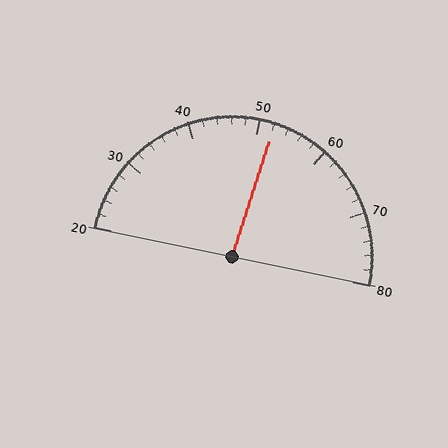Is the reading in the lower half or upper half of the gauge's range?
The reading is in the upper half of the range (20 to 80).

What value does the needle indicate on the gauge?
The needle indicates approximately 52.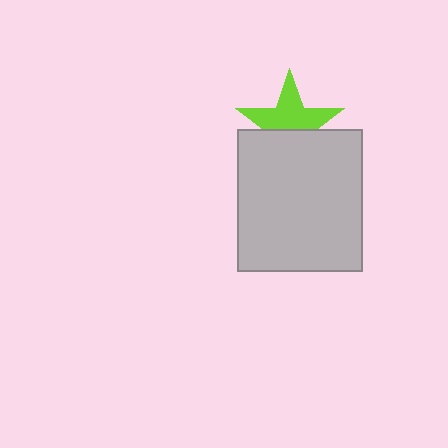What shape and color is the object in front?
The object in front is a light gray rectangle.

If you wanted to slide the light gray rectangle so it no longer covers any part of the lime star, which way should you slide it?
Slide it down — that is the most direct way to separate the two shapes.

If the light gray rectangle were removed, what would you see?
You would see the complete lime star.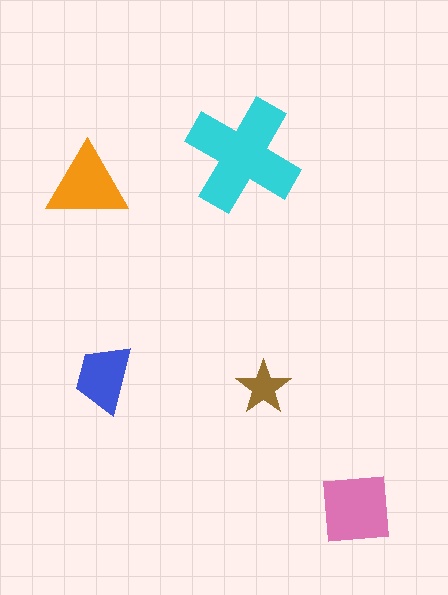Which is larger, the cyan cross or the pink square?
The cyan cross.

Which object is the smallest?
The brown star.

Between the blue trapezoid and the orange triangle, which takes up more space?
The orange triangle.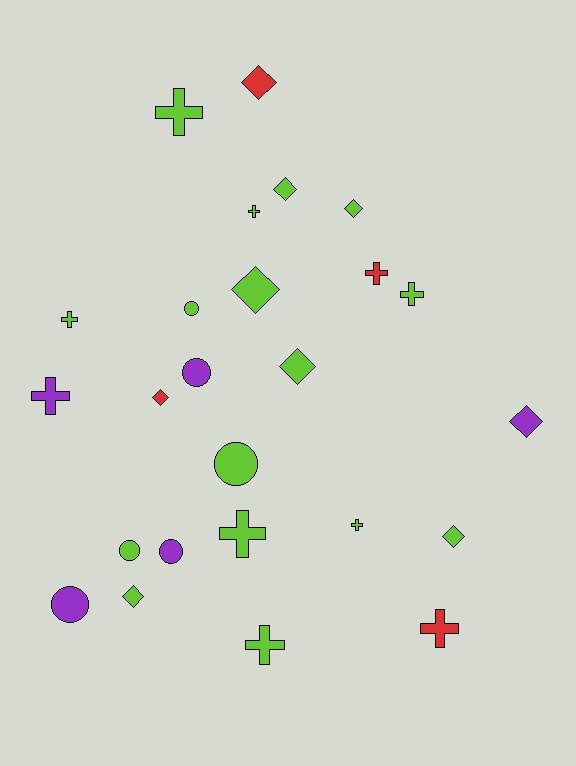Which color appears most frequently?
Lime, with 16 objects.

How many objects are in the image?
There are 25 objects.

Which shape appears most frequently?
Cross, with 10 objects.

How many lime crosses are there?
There are 7 lime crosses.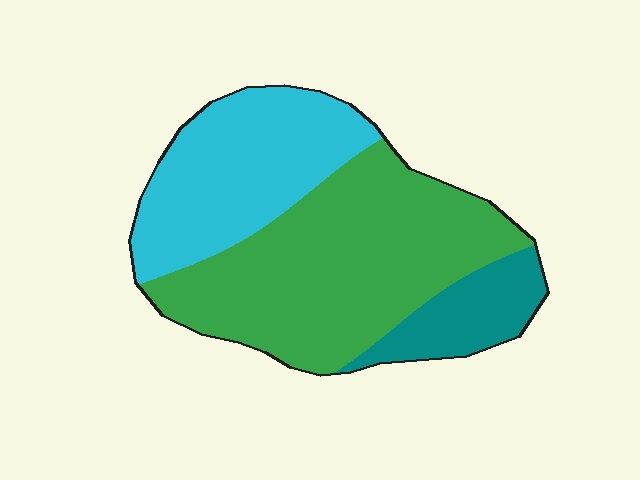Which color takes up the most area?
Green, at roughly 55%.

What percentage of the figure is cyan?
Cyan covers 33% of the figure.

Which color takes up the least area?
Teal, at roughly 15%.